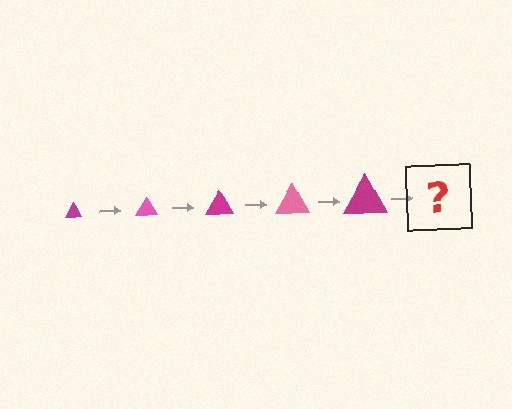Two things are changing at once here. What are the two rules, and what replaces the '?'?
The two rules are that the triangle grows larger each step and the color cycles through magenta and pink. The '?' should be a pink triangle, larger than the previous one.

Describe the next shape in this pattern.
It should be a pink triangle, larger than the previous one.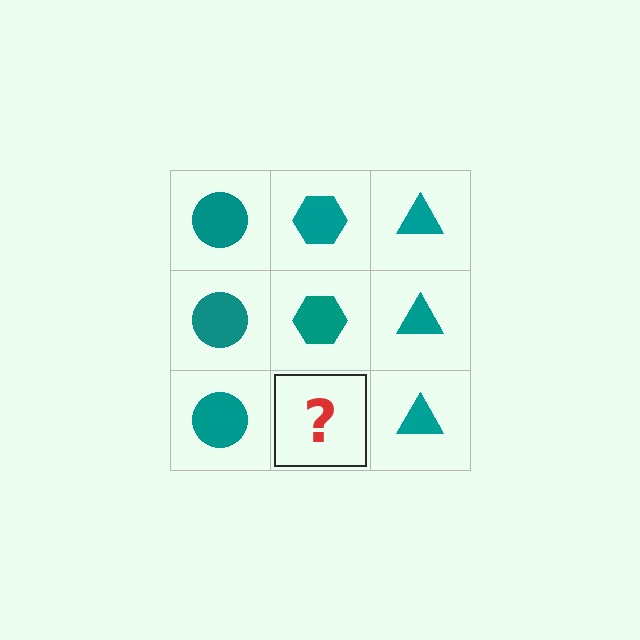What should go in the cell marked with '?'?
The missing cell should contain a teal hexagon.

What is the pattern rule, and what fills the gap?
The rule is that each column has a consistent shape. The gap should be filled with a teal hexagon.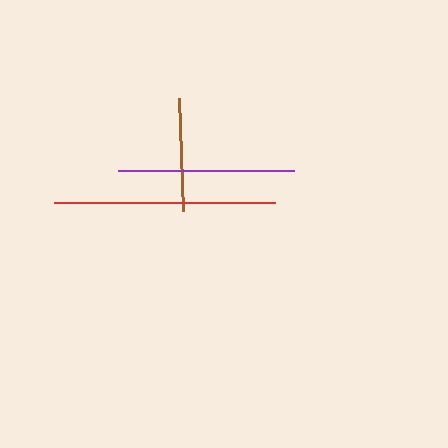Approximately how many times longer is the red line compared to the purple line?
The red line is approximately 1.3 times the length of the purple line.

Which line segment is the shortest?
The brown line is the shortest at approximately 114 pixels.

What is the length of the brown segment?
The brown segment is approximately 114 pixels long.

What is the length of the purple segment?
The purple segment is approximately 176 pixels long.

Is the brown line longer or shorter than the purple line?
The purple line is longer than the brown line.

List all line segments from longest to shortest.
From longest to shortest: red, purple, brown.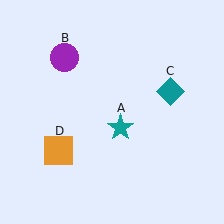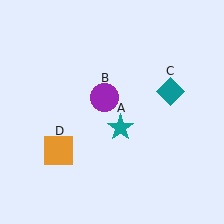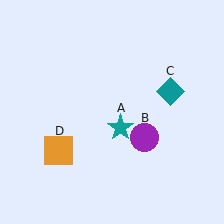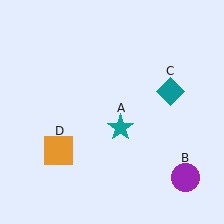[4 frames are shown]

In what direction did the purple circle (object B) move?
The purple circle (object B) moved down and to the right.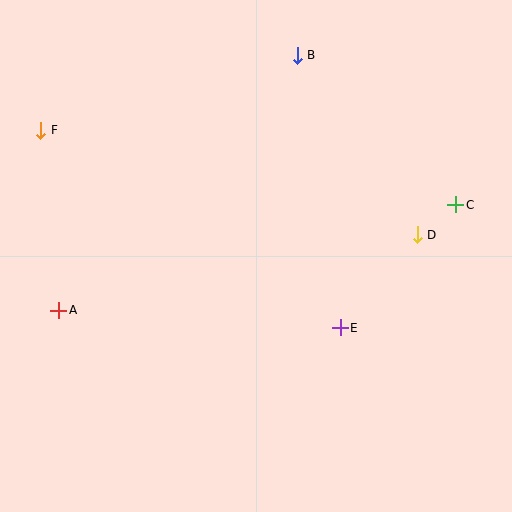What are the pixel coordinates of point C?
Point C is at (456, 205).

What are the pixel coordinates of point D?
Point D is at (417, 235).